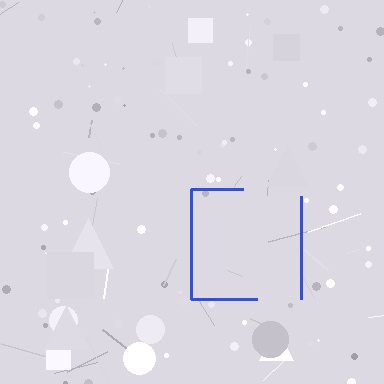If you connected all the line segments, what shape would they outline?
They would outline a square.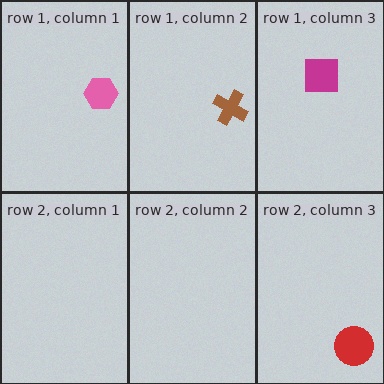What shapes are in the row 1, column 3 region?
The magenta square.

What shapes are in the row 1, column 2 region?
The brown cross.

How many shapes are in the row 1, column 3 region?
1.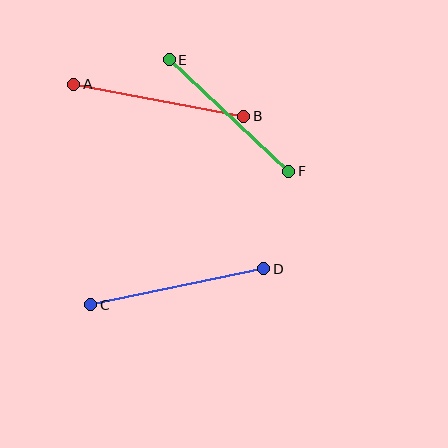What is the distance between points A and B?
The distance is approximately 173 pixels.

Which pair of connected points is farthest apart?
Points C and D are farthest apart.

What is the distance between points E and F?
The distance is approximately 164 pixels.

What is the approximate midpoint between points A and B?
The midpoint is at approximately (159, 100) pixels.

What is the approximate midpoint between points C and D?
The midpoint is at approximately (177, 287) pixels.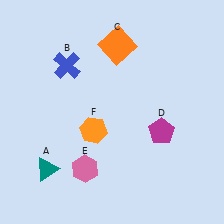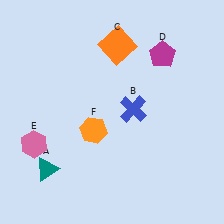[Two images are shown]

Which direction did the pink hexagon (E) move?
The pink hexagon (E) moved left.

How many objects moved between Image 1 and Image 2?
3 objects moved between the two images.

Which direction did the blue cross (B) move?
The blue cross (B) moved right.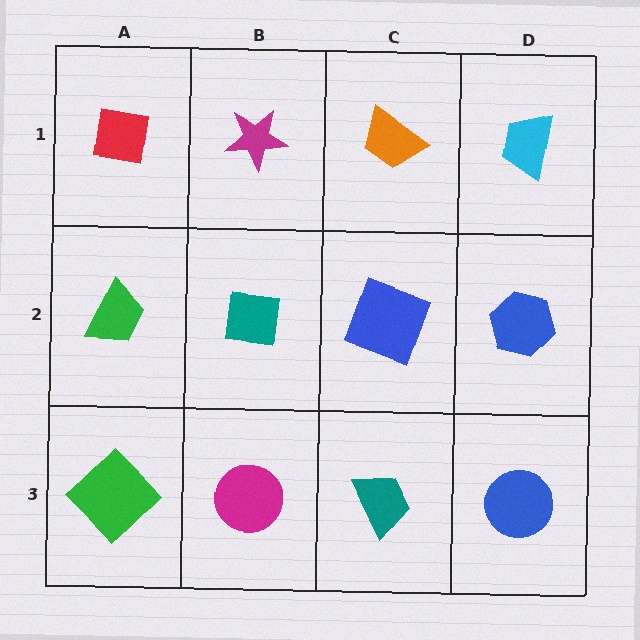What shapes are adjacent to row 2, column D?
A cyan trapezoid (row 1, column D), a blue circle (row 3, column D), a blue square (row 2, column C).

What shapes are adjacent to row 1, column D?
A blue hexagon (row 2, column D), an orange trapezoid (row 1, column C).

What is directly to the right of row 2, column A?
A teal square.